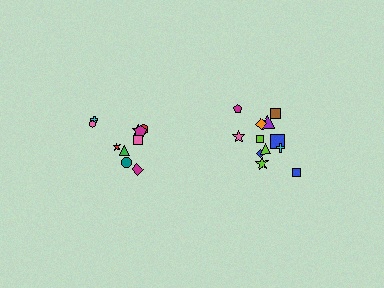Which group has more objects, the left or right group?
The right group.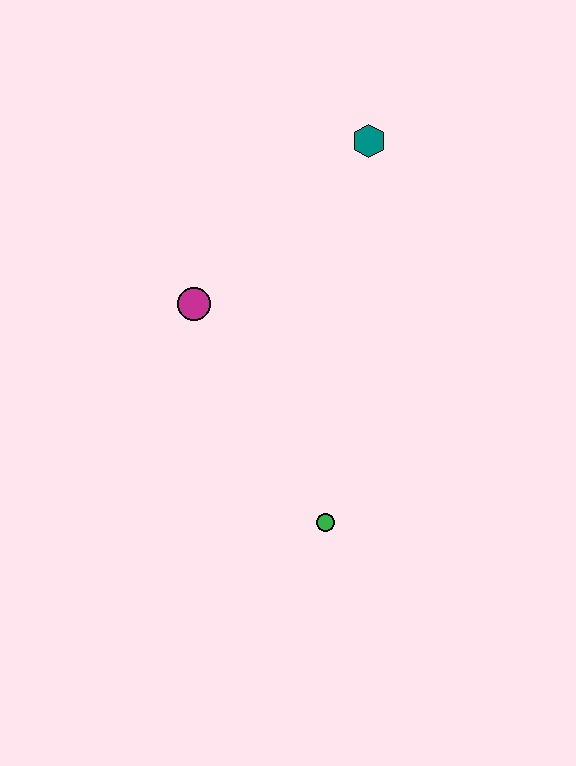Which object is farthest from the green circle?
The teal hexagon is farthest from the green circle.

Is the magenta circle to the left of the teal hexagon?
Yes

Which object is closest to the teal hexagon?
The magenta circle is closest to the teal hexagon.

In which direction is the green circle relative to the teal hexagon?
The green circle is below the teal hexagon.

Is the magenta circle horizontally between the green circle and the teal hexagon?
No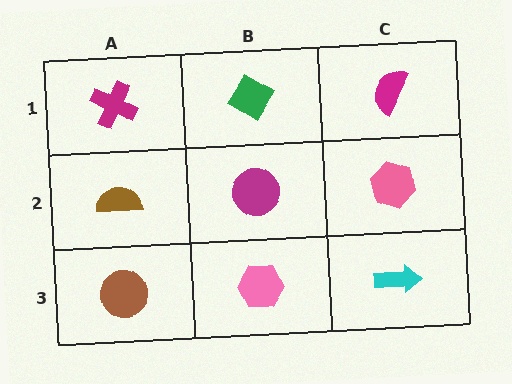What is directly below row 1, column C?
A pink hexagon.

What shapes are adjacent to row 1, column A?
A brown semicircle (row 2, column A), a green diamond (row 1, column B).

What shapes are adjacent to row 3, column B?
A magenta circle (row 2, column B), a brown circle (row 3, column A), a cyan arrow (row 3, column C).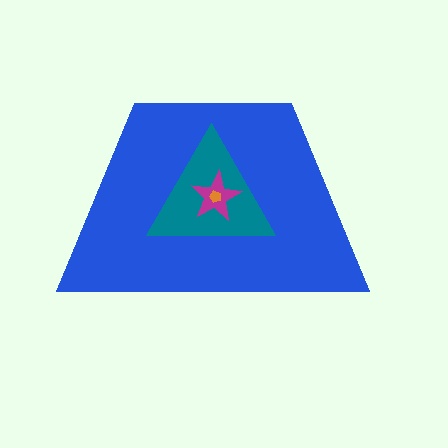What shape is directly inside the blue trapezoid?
The teal triangle.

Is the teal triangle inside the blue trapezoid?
Yes.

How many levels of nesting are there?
4.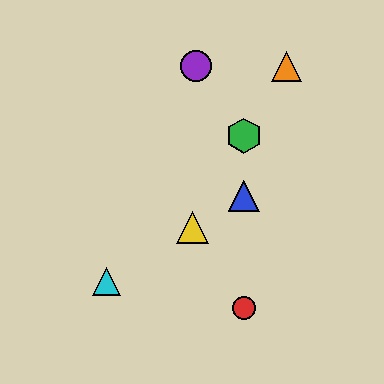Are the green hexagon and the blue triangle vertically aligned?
Yes, both are at x≈244.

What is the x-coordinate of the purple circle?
The purple circle is at x≈196.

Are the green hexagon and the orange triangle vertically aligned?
No, the green hexagon is at x≈244 and the orange triangle is at x≈287.